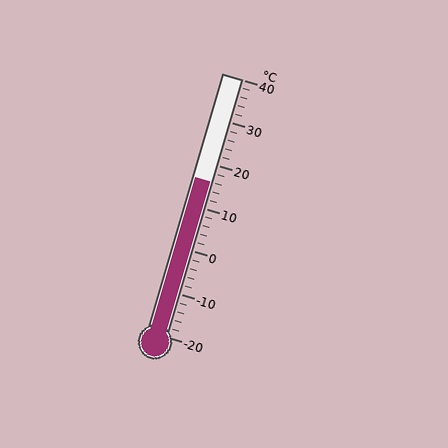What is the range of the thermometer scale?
The thermometer scale ranges from -20°C to 40°C.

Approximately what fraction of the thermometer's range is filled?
The thermometer is filled to approximately 60% of its range.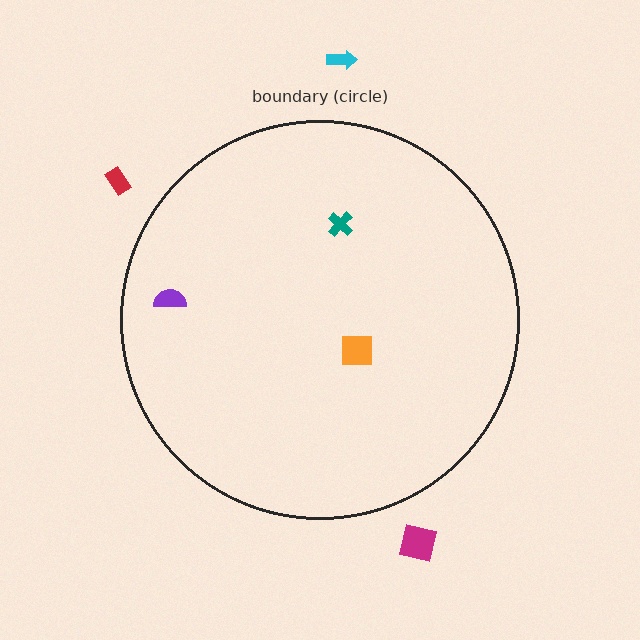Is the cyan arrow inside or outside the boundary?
Outside.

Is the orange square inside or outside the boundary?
Inside.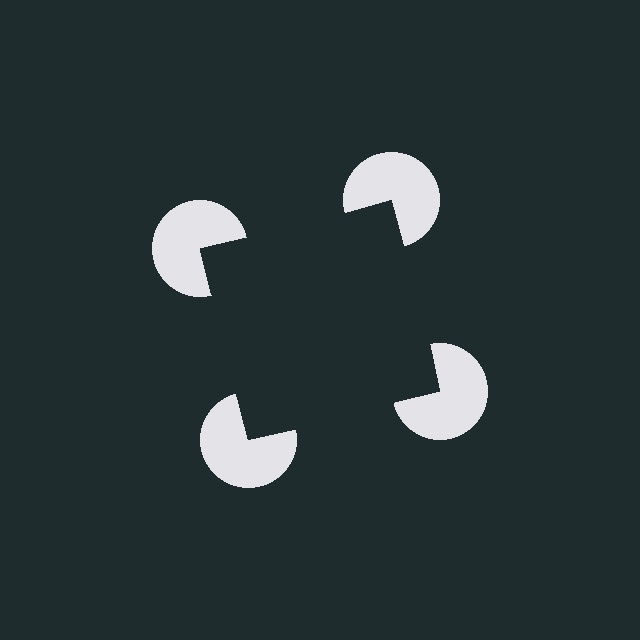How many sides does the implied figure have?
4 sides.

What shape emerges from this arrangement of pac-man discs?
An illusory square — its edges are inferred from the aligned wedge cuts in the pac-man discs, not physically drawn.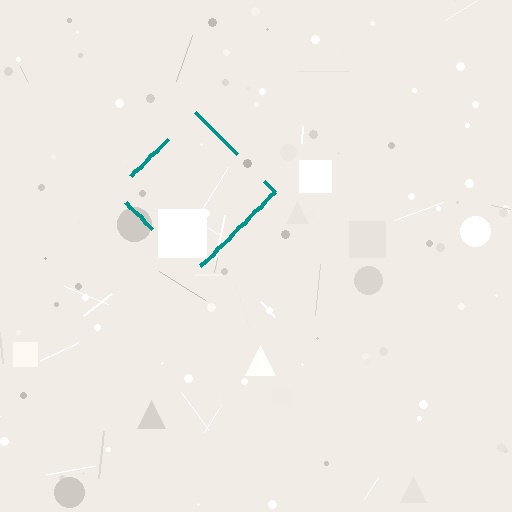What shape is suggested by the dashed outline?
The dashed outline suggests a diamond.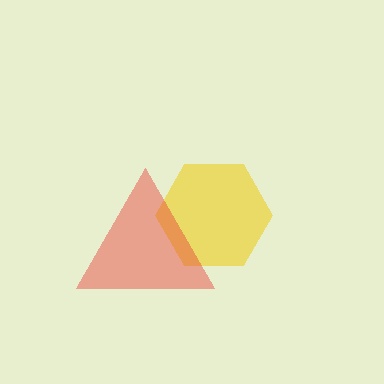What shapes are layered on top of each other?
The layered shapes are: a yellow hexagon, a red triangle.